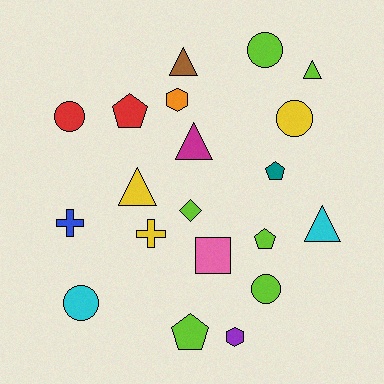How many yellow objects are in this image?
There are 3 yellow objects.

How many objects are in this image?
There are 20 objects.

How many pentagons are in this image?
There are 4 pentagons.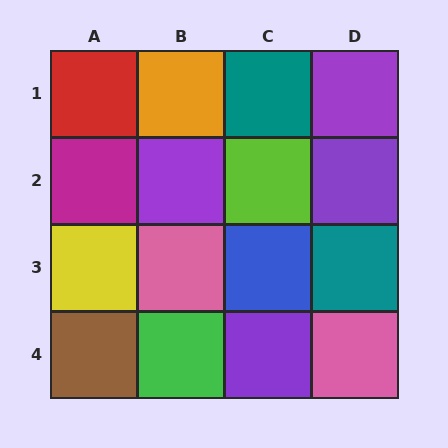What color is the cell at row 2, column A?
Magenta.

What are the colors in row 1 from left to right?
Red, orange, teal, purple.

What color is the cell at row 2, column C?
Lime.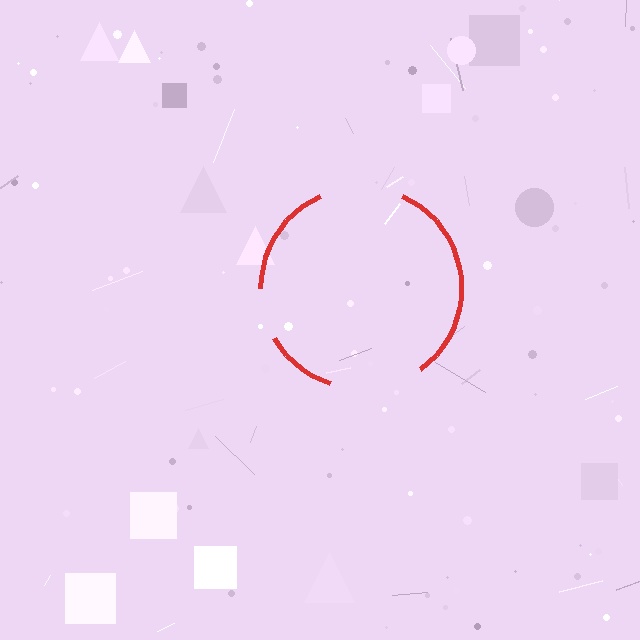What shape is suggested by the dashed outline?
The dashed outline suggests a circle.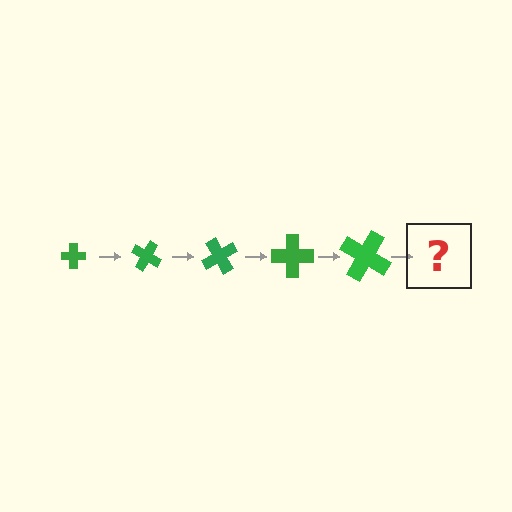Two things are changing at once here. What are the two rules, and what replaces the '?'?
The two rules are that the cross grows larger each step and it rotates 30 degrees each step. The '?' should be a cross, larger than the previous one and rotated 150 degrees from the start.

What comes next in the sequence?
The next element should be a cross, larger than the previous one and rotated 150 degrees from the start.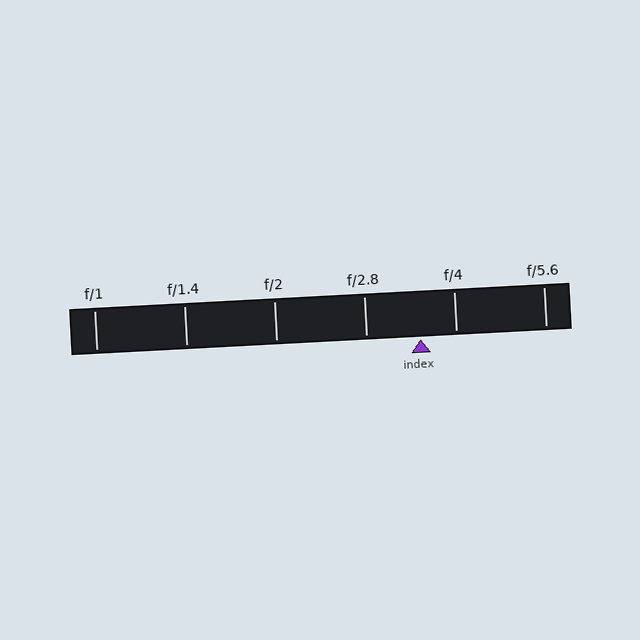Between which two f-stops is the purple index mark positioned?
The index mark is between f/2.8 and f/4.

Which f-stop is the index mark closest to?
The index mark is closest to f/4.